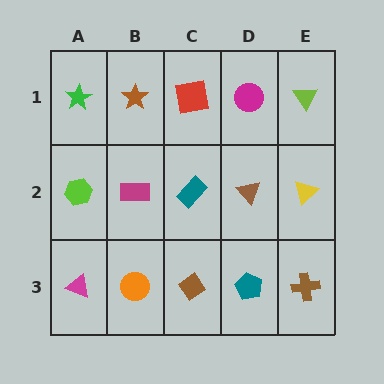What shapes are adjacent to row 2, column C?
A red square (row 1, column C), a brown diamond (row 3, column C), a magenta rectangle (row 2, column B), a brown triangle (row 2, column D).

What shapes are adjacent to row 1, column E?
A yellow triangle (row 2, column E), a magenta circle (row 1, column D).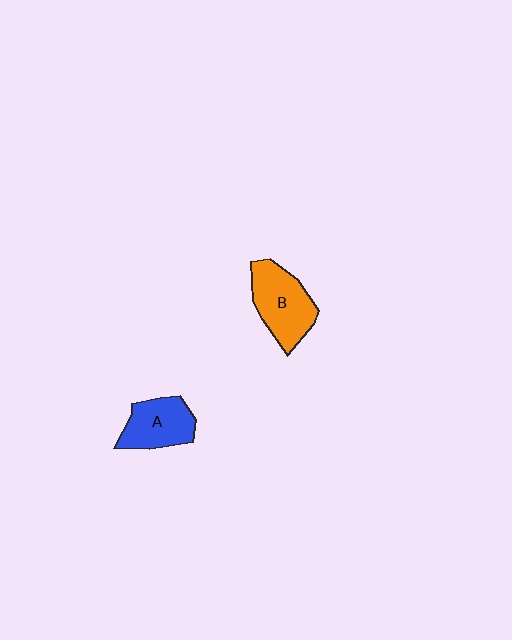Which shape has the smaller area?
Shape A (blue).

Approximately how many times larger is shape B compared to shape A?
Approximately 1.2 times.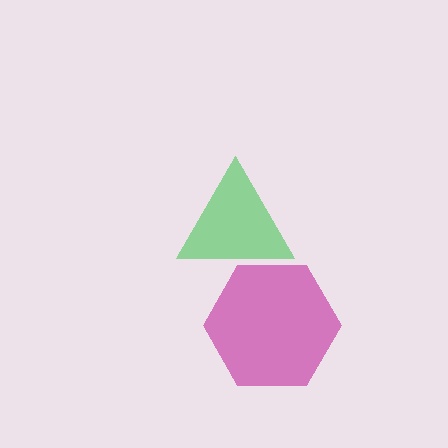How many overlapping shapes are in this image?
There are 2 overlapping shapes in the image.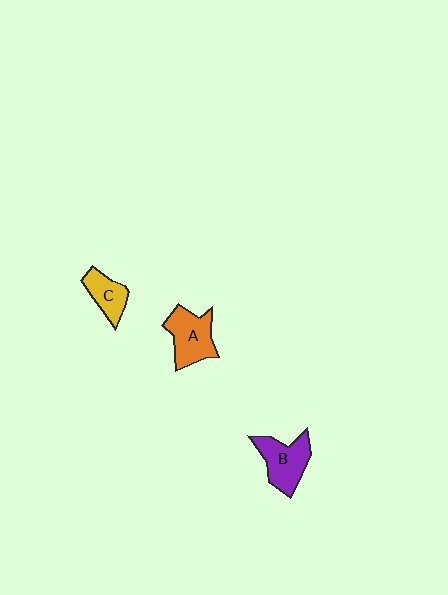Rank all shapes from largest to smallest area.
From largest to smallest: A (orange), B (purple), C (yellow).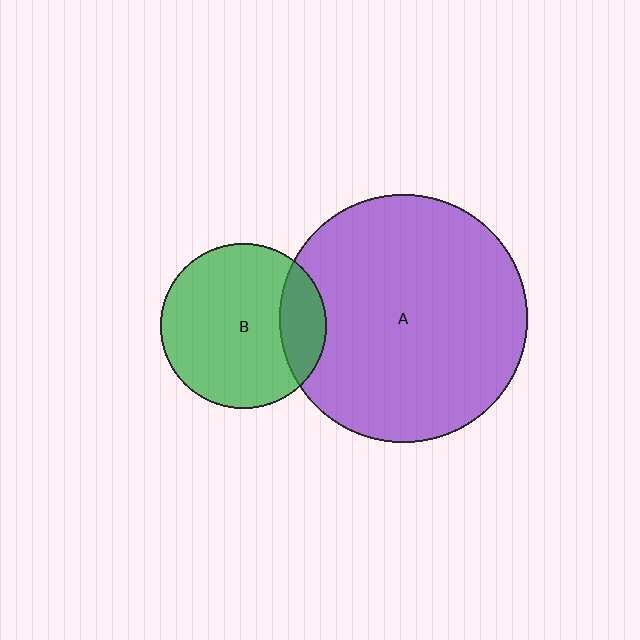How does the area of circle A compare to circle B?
Approximately 2.3 times.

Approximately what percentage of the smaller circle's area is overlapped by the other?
Approximately 20%.